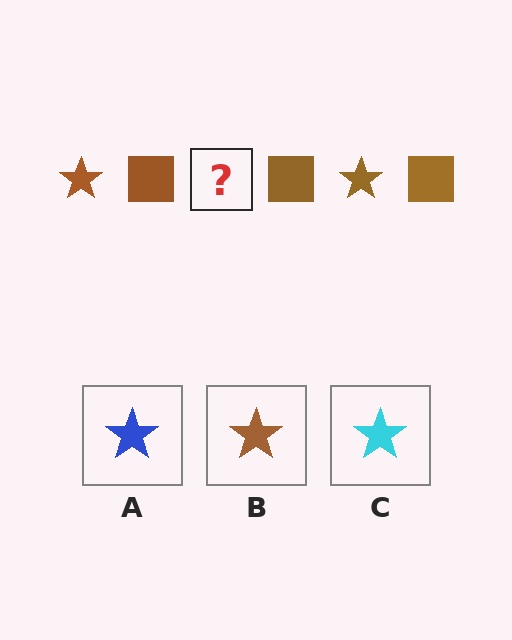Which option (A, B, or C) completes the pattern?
B.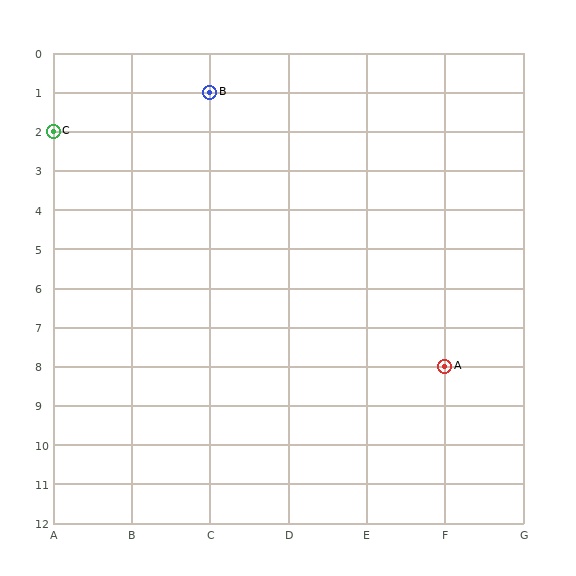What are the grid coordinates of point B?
Point B is at grid coordinates (C, 1).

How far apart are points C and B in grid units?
Points C and B are 2 columns and 1 row apart (about 2.2 grid units diagonally).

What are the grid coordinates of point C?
Point C is at grid coordinates (A, 2).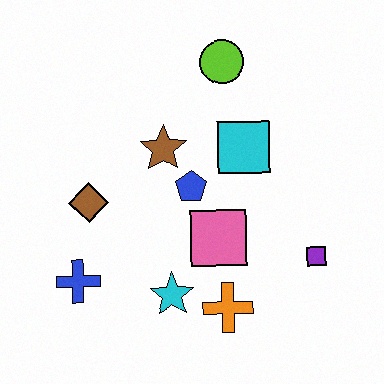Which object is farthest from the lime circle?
The blue cross is farthest from the lime circle.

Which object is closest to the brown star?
The blue pentagon is closest to the brown star.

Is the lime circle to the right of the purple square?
No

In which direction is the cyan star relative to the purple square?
The cyan star is to the left of the purple square.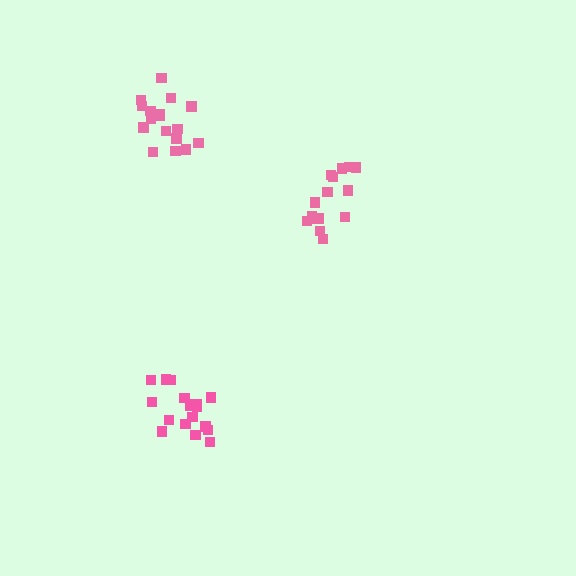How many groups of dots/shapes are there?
There are 3 groups.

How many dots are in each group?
Group 1: 15 dots, Group 2: 18 dots, Group 3: 17 dots (50 total).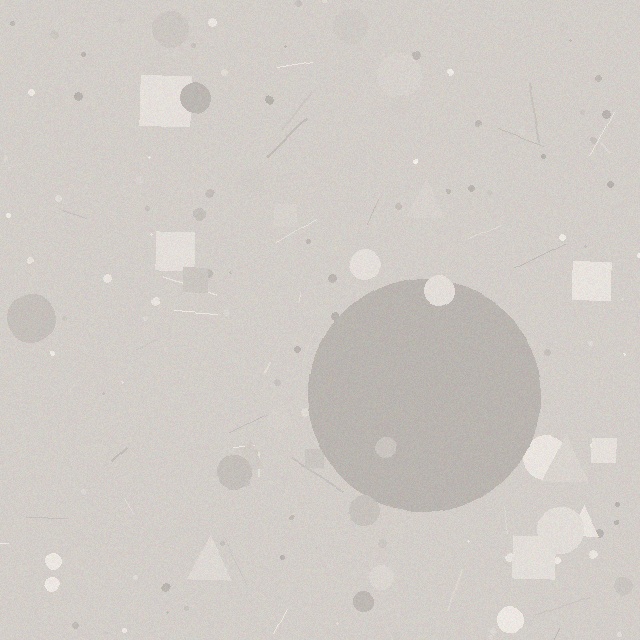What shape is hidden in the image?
A circle is hidden in the image.